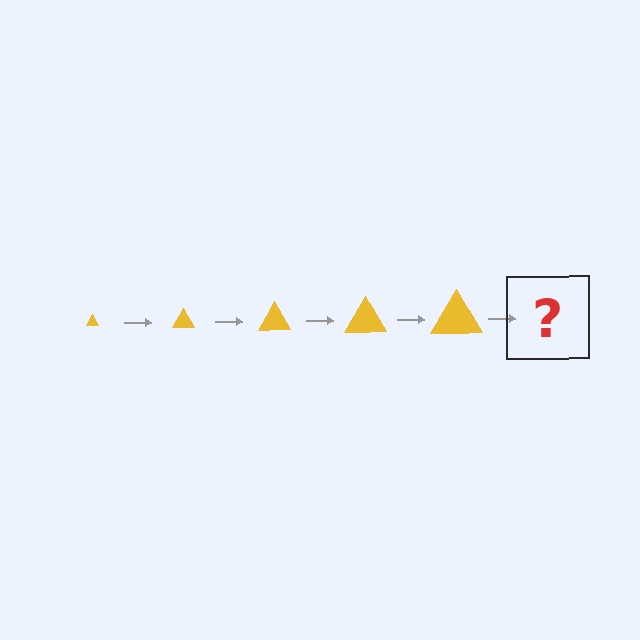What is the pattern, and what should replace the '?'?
The pattern is that the triangle gets progressively larger each step. The '?' should be a yellow triangle, larger than the previous one.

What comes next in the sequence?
The next element should be a yellow triangle, larger than the previous one.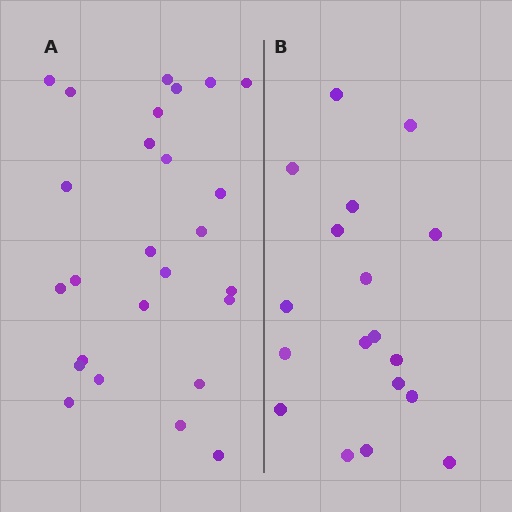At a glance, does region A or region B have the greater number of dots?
Region A (the left region) has more dots.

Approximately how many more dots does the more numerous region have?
Region A has roughly 8 or so more dots than region B.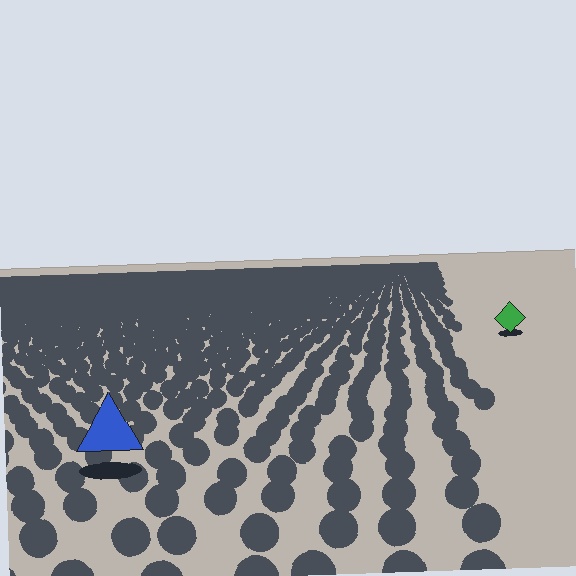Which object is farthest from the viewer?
The green diamond is farthest from the viewer. It appears smaller and the ground texture around it is denser.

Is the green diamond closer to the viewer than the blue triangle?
No. The blue triangle is closer — you can tell from the texture gradient: the ground texture is coarser near it.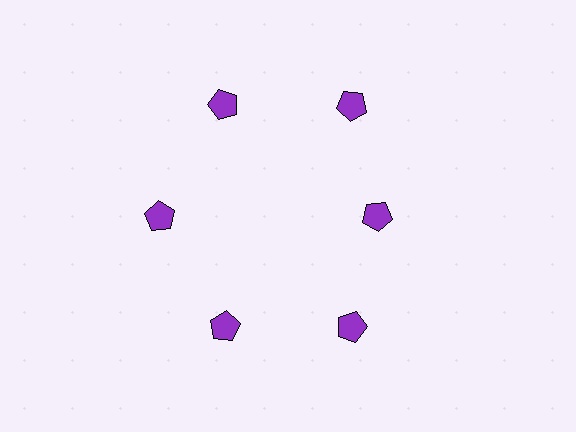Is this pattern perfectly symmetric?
No. The 6 purple pentagons are arranged in a ring, but one element near the 3 o'clock position is pulled inward toward the center, breaking the 6-fold rotational symmetry.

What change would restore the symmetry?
The symmetry would be restored by moving it outward, back onto the ring so that all 6 pentagons sit at equal angles and equal distance from the center.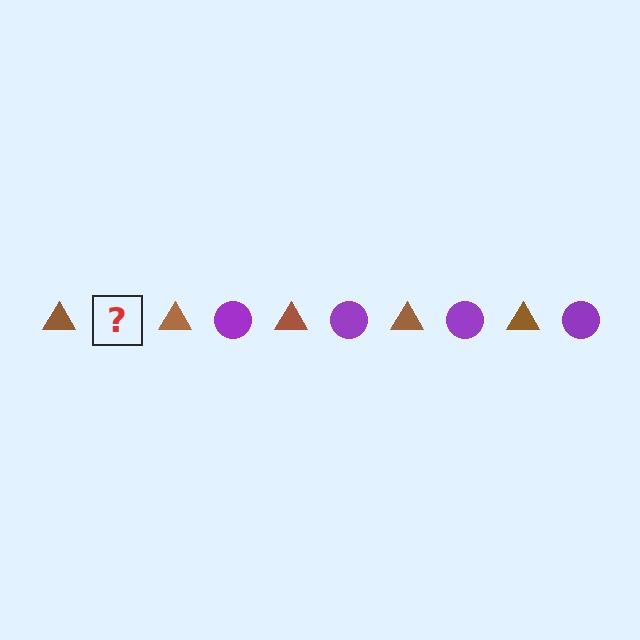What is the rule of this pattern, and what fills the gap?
The rule is that the pattern alternates between brown triangle and purple circle. The gap should be filled with a purple circle.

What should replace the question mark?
The question mark should be replaced with a purple circle.